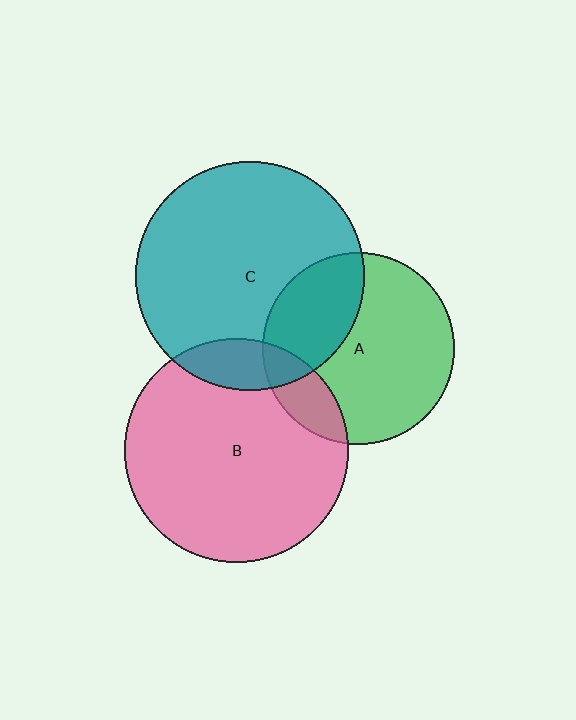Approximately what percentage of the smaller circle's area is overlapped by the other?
Approximately 30%.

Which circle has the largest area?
Circle C (teal).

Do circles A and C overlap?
Yes.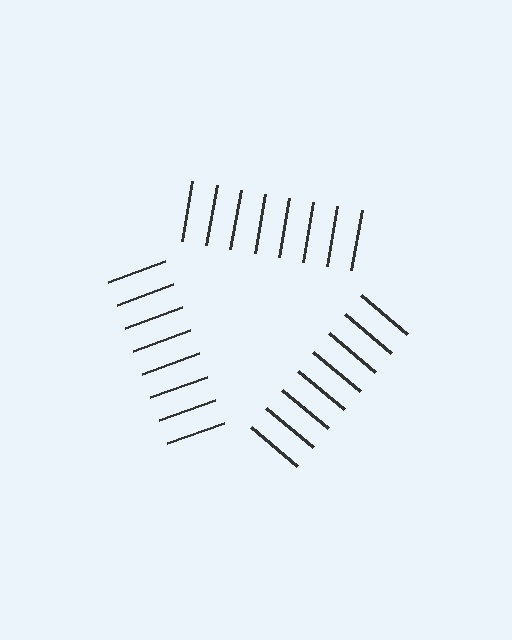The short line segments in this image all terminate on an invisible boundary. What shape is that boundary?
An illusory triangle — the line segments terminate on its edges but no continuous stroke is drawn.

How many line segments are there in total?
24 — 8 along each of the 3 edges.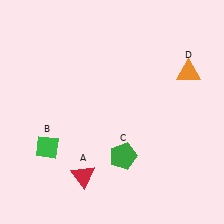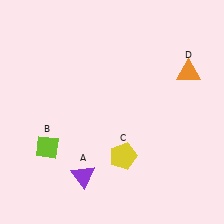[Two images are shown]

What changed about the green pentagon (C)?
In Image 1, C is green. In Image 2, it changed to yellow.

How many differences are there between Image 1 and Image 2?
There are 3 differences between the two images.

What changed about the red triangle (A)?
In Image 1, A is red. In Image 2, it changed to purple.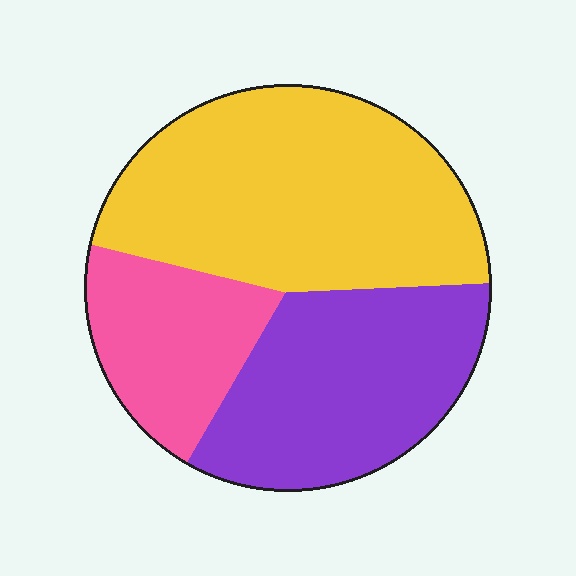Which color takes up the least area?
Pink, at roughly 20%.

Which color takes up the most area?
Yellow, at roughly 45%.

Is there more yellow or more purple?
Yellow.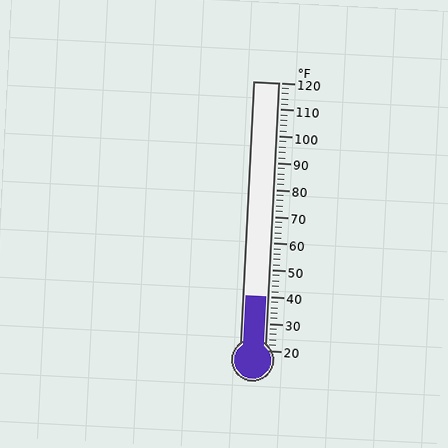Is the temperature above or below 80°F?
The temperature is below 80°F.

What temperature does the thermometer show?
The thermometer shows approximately 40°F.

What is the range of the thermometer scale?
The thermometer scale ranges from 20°F to 120°F.